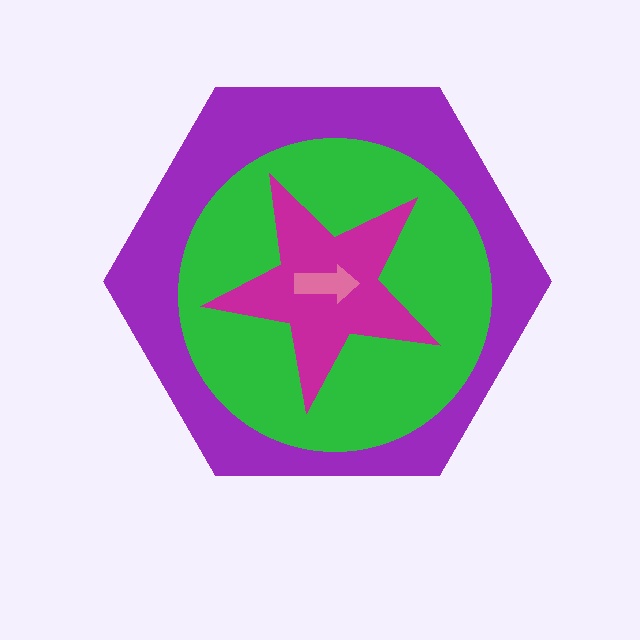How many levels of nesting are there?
4.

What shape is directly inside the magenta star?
The pink arrow.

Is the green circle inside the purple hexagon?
Yes.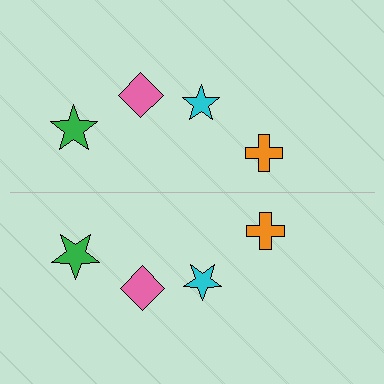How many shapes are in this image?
There are 8 shapes in this image.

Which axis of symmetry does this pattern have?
The pattern has a horizontal axis of symmetry running through the center of the image.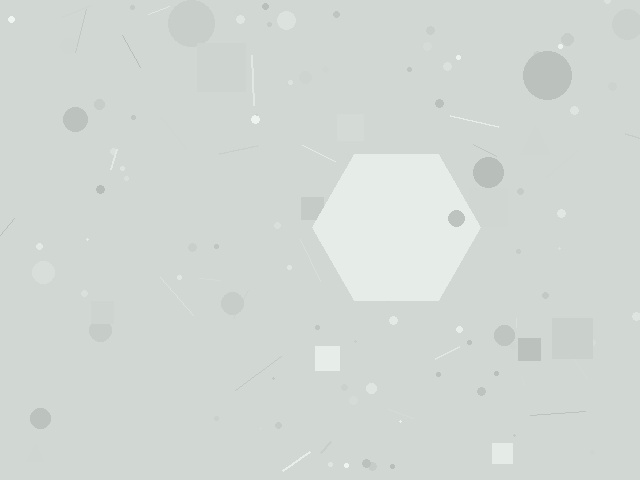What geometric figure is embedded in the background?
A hexagon is embedded in the background.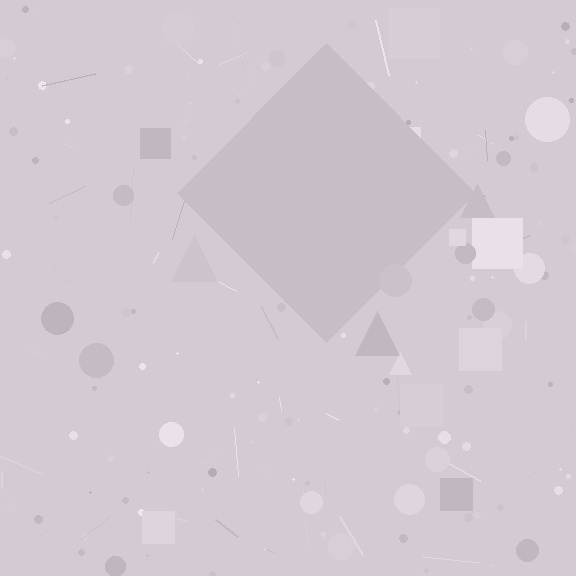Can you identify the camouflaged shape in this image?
The camouflaged shape is a diamond.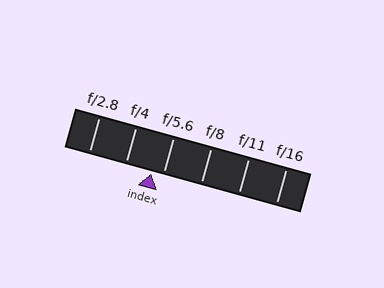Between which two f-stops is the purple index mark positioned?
The index mark is between f/4 and f/5.6.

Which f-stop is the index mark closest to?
The index mark is closest to f/5.6.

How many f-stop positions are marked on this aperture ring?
There are 6 f-stop positions marked.